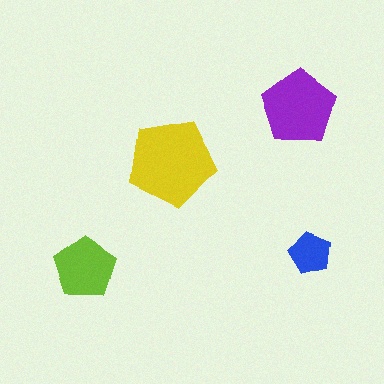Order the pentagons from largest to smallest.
the yellow one, the purple one, the lime one, the blue one.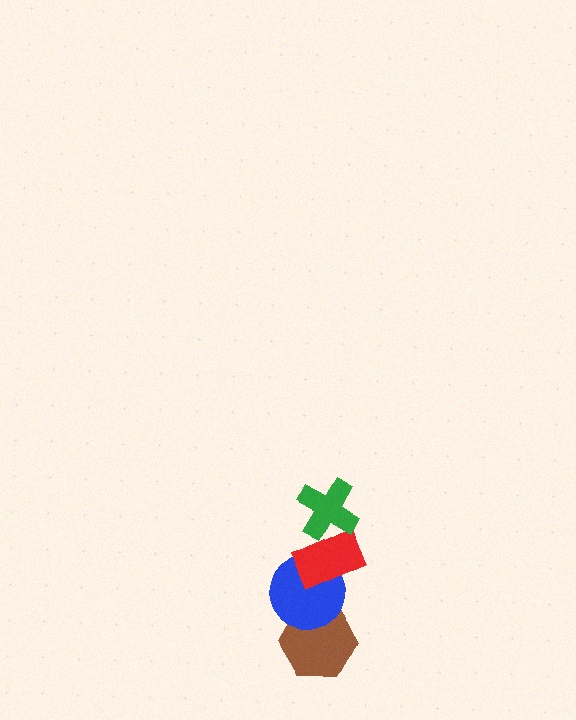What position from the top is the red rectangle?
The red rectangle is 2nd from the top.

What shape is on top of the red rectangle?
The green cross is on top of the red rectangle.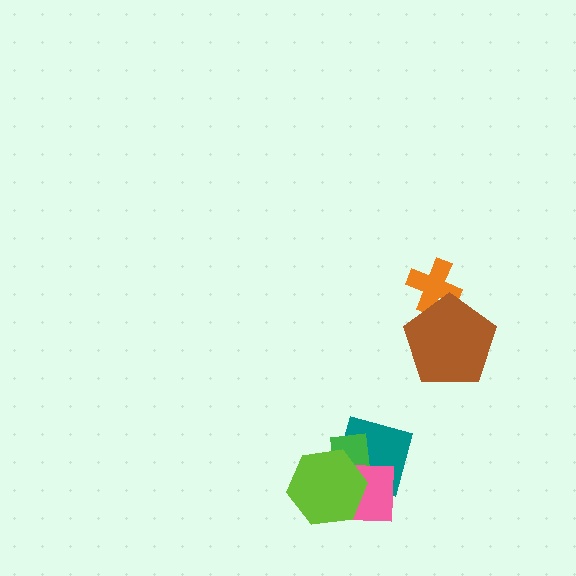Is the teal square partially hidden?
Yes, it is partially covered by another shape.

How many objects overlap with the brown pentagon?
1 object overlaps with the brown pentagon.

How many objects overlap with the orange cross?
1 object overlaps with the orange cross.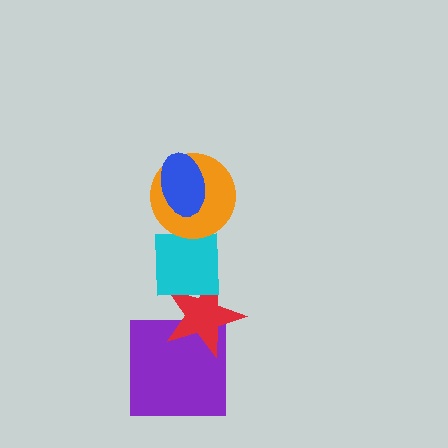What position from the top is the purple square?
The purple square is 5th from the top.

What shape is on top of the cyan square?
The orange circle is on top of the cyan square.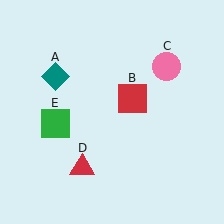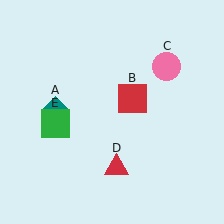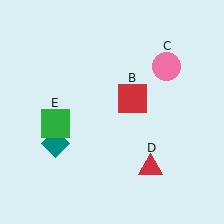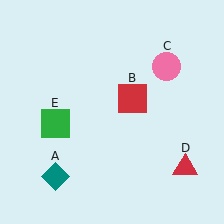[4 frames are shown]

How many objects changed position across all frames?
2 objects changed position: teal diamond (object A), red triangle (object D).